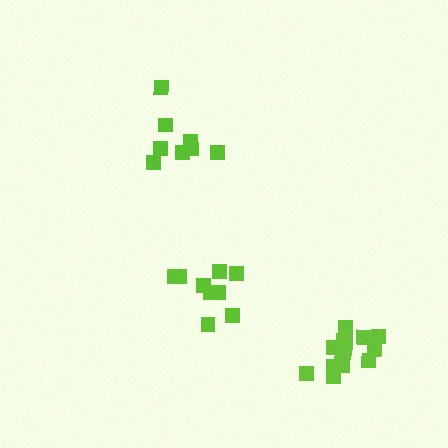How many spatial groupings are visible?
There are 3 spatial groupings.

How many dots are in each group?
Group 1: 14 dots, Group 2: 9 dots, Group 3: 8 dots (31 total).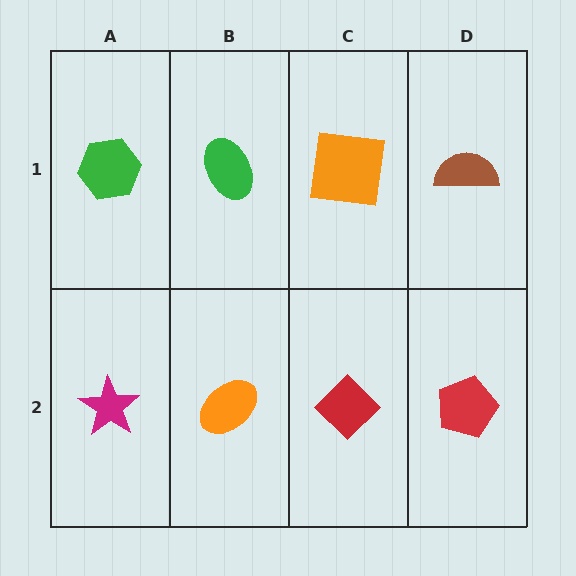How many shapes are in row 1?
4 shapes.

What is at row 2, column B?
An orange ellipse.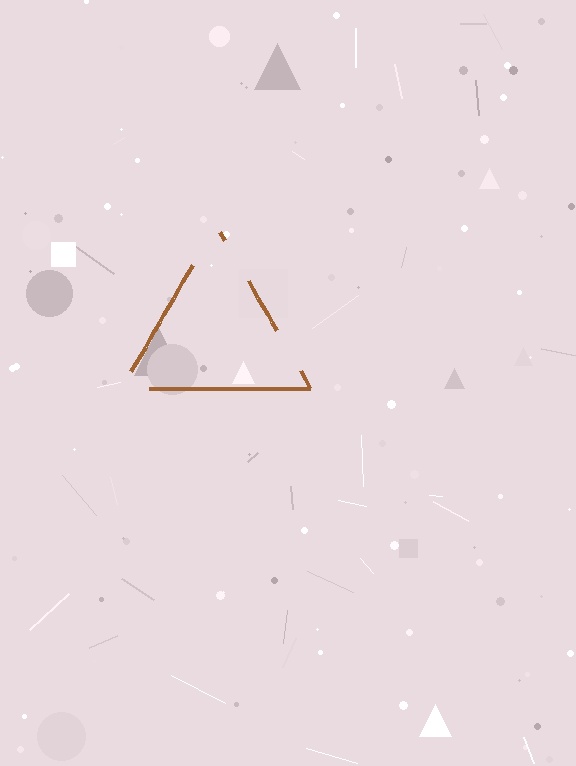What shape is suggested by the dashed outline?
The dashed outline suggests a triangle.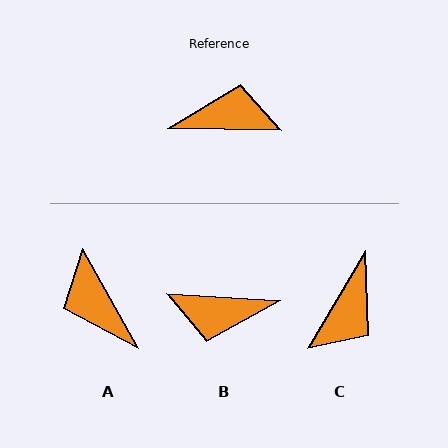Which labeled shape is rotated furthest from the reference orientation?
B, about 178 degrees away.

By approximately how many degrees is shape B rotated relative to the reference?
Approximately 178 degrees counter-clockwise.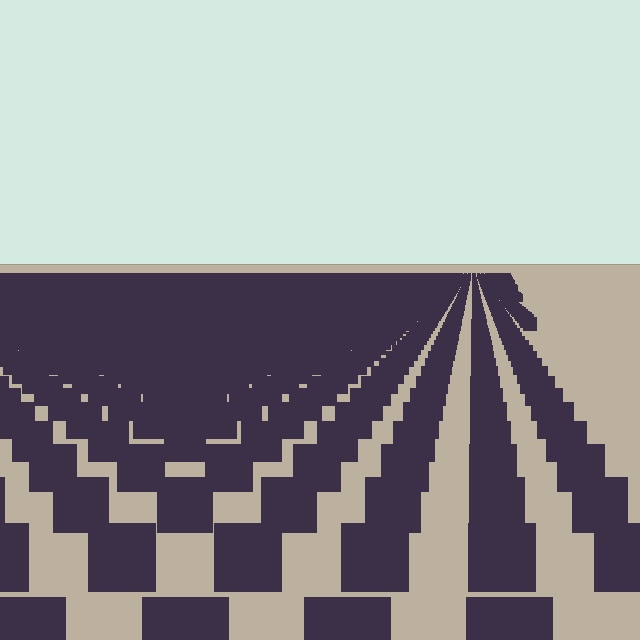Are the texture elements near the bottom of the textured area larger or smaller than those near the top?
Larger. Near the bottom, elements are closer to the viewer and appear at a bigger on-screen size.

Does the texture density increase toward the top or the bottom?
Density increases toward the top.